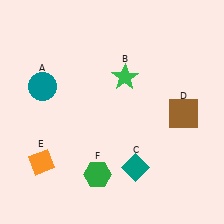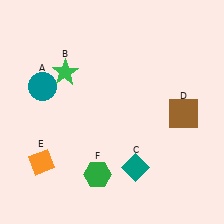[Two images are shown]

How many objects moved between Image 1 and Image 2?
1 object moved between the two images.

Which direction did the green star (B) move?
The green star (B) moved left.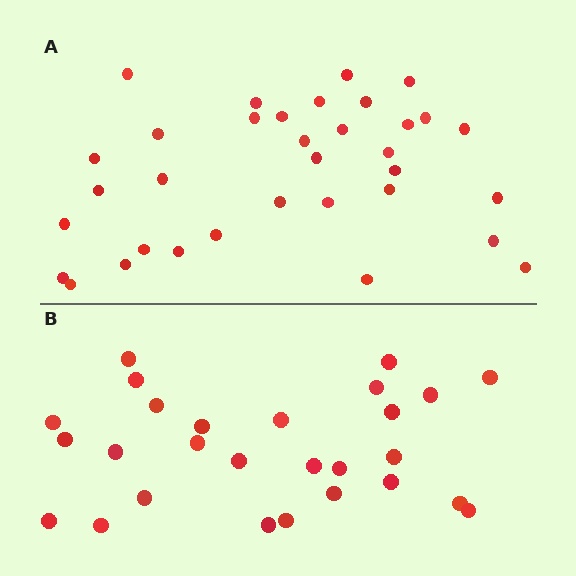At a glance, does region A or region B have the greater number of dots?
Region A (the top region) has more dots.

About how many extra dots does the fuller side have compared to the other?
Region A has roughly 8 or so more dots than region B.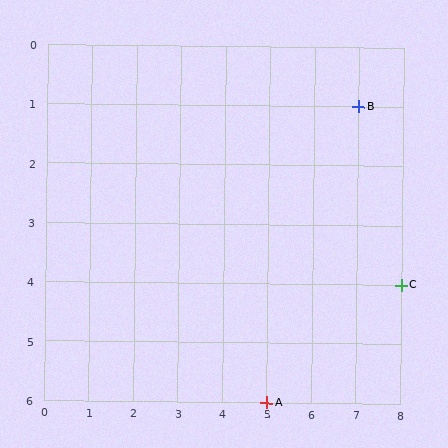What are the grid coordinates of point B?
Point B is at grid coordinates (7, 1).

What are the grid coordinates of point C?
Point C is at grid coordinates (8, 4).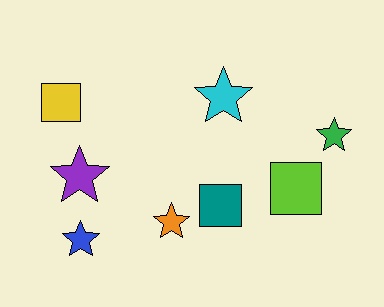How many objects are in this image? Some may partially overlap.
There are 8 objects.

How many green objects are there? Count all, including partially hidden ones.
There is 1 green object.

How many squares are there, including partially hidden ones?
There are 3 squares.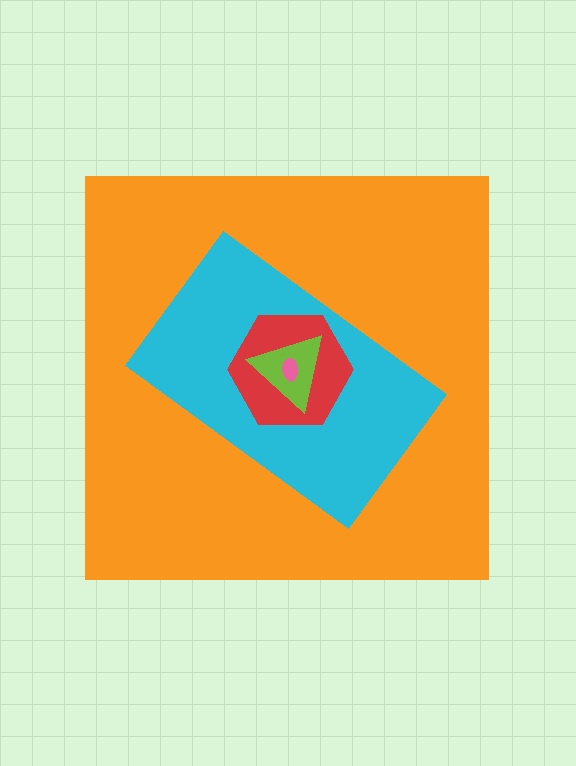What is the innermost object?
The pink ellipse.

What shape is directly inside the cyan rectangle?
The red hexagon.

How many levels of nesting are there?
5.